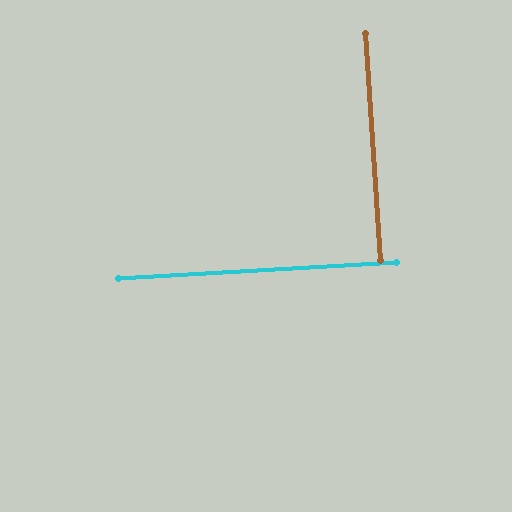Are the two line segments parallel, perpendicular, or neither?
Perpendicular — they meet at approximately 90°.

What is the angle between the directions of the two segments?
Approximately 90 degrees.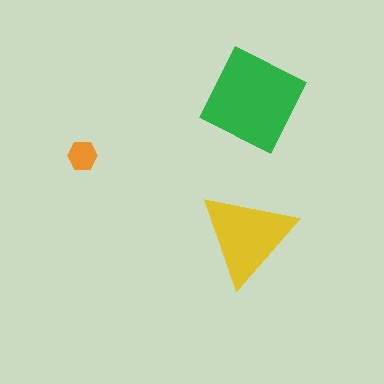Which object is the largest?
The green square.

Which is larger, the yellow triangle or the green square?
The green square.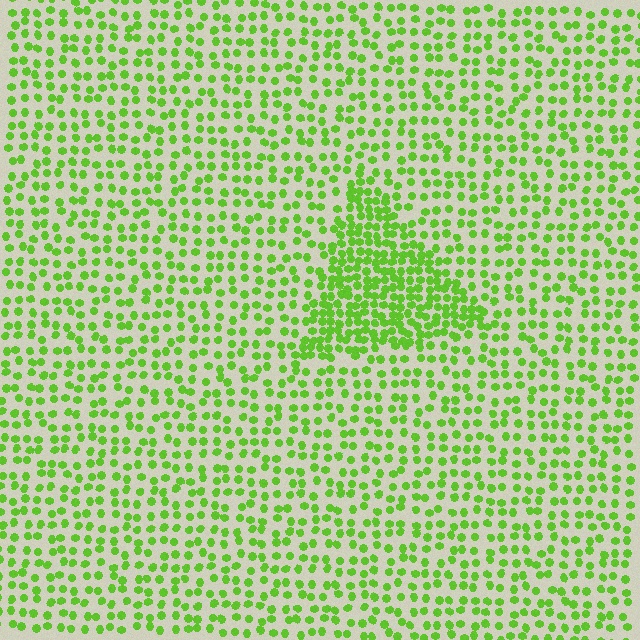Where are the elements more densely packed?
The elements are more densely packed inside the triangle boundary.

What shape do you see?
I see a triangle.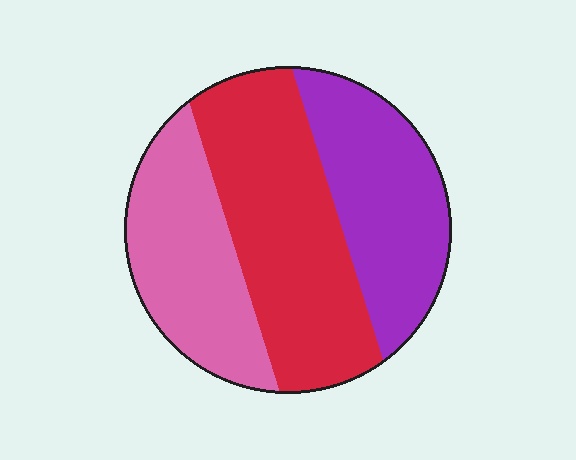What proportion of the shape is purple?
Purple covers roughly 30% of the shape.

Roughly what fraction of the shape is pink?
Pink takes up about one quarter (1/4) of the shape.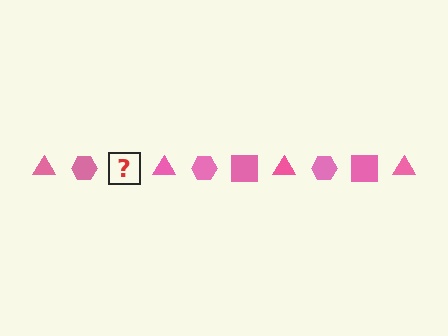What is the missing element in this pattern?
The missing element is a pink square.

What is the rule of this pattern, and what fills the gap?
The rule is that the pattern cycles through triangle, hexagon, square shapes in pink. The gap should be filled with a pink square.